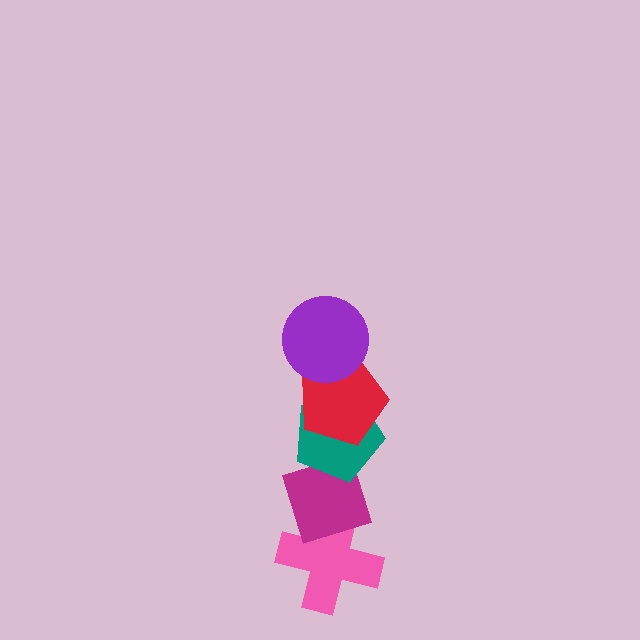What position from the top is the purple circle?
The purple circle is 1st from the top.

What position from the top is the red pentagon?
The red pentagon is 2nd from the top.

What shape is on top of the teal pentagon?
The red pentagon is on top of the teal pentagon.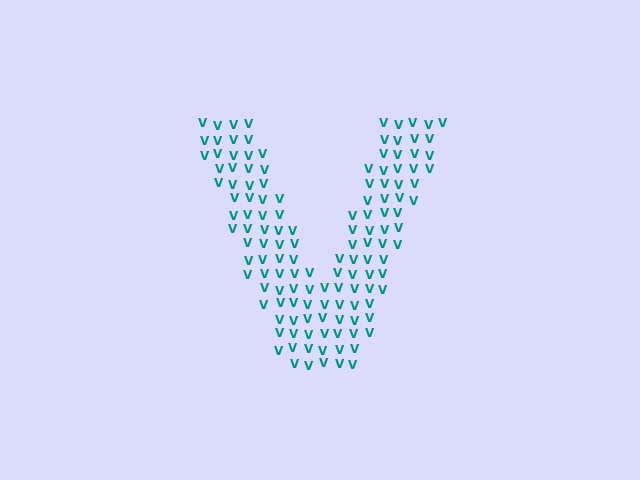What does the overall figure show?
The overall figure shows the letter V.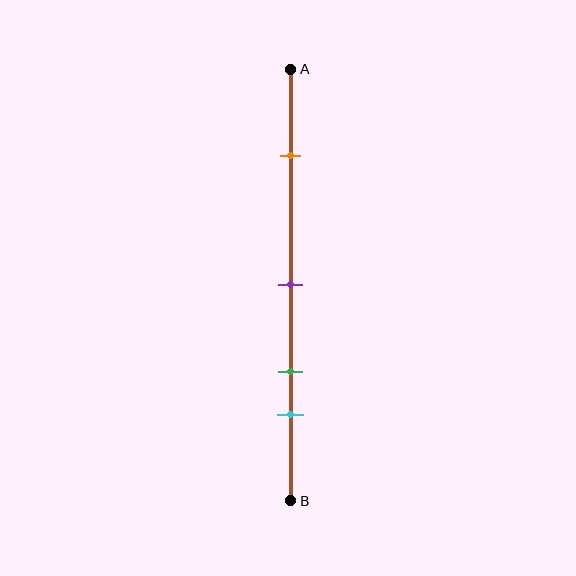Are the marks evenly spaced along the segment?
No, the marks are not evenly spaced.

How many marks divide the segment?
There are 4 marks dividing the segment.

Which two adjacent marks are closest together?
The green and cyan marks are the closest adjacent pair.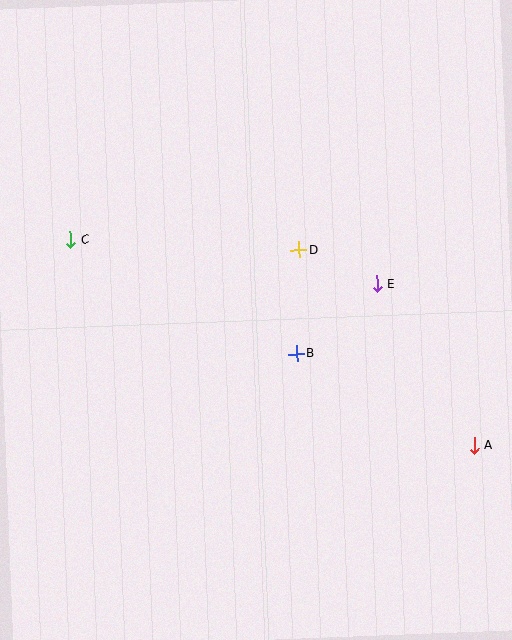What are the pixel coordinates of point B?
Point B is at (297, 354).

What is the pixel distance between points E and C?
The distance between E and C is 310 pixels.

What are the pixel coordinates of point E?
Point E is at (377, 284).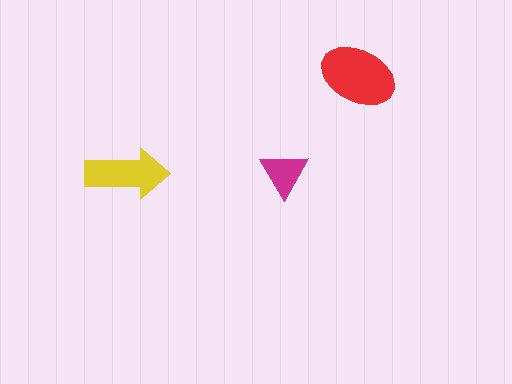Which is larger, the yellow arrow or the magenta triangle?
The yellow arrow.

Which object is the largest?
The red ellipse.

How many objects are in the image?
There are 3 objects in the image.